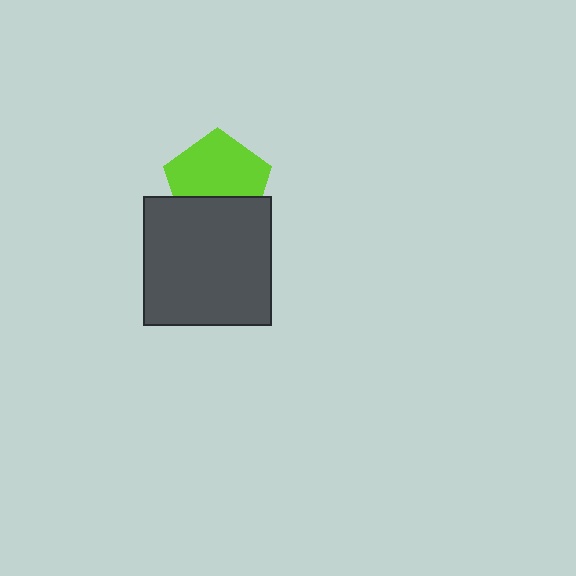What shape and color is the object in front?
The object in front is a dark gray square.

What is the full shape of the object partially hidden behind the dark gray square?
The partially hidden object is a lime pentagon.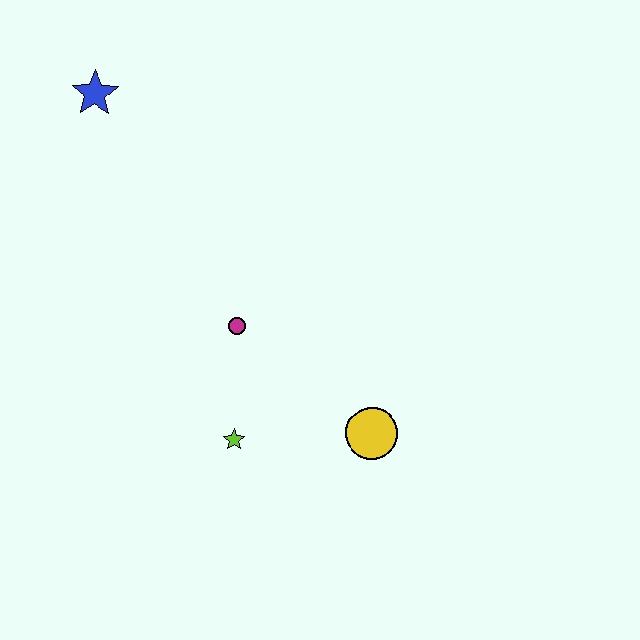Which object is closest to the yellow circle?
The lime star is closest to the yellow circle.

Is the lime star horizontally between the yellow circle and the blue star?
Yes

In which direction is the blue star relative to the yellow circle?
The blue star is above the yellow circle.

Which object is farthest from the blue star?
The yellow circle is farthest from the blue star.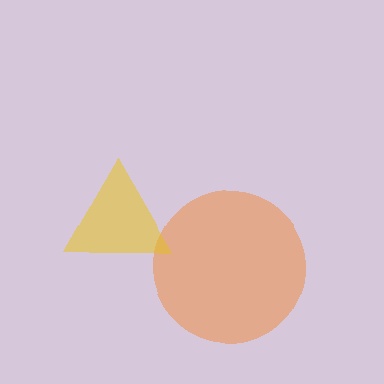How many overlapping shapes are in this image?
There are 2 overlapping shapes in the image.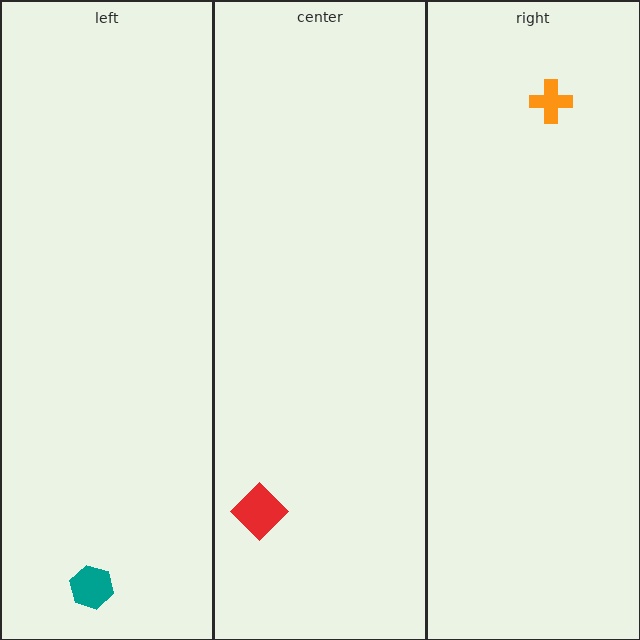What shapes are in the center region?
The red diamond.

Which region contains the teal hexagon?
The left region.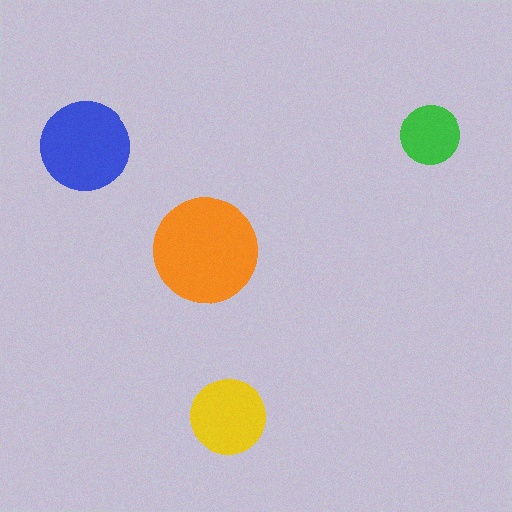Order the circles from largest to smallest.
the orange one, the blue one, the yellow one, the green one.